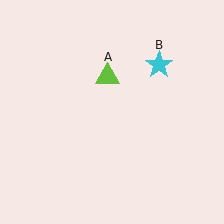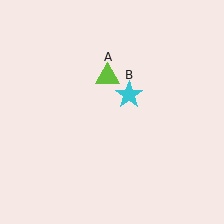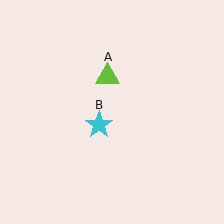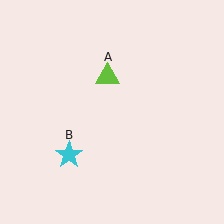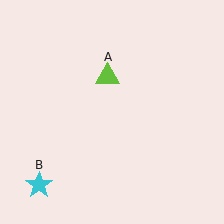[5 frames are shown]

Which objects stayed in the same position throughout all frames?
Lime triangle (object A) remained stationary.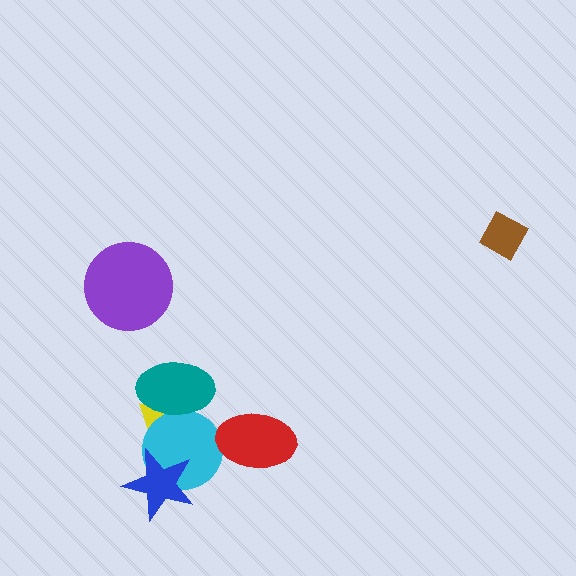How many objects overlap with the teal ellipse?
2 objects overlap with the teal ellipse.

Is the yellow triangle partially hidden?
Yes, it is partially covered by another shape.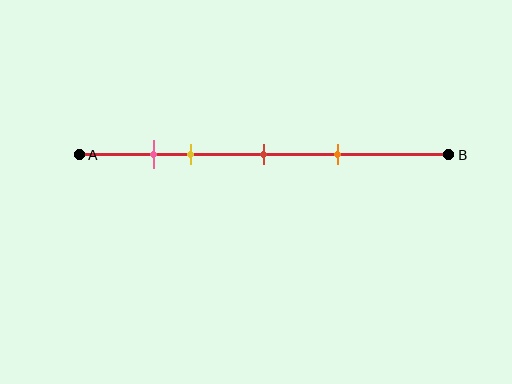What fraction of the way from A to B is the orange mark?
The orange mark is approximately 70% (0.7) of the way from A to B.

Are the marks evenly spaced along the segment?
No, the marks are not evenly spaced.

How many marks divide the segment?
There are 4 marks dividing the segment.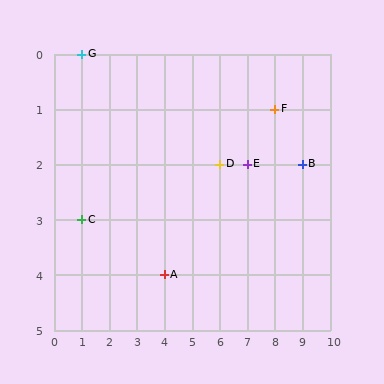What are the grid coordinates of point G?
Point G is at grid coordinates (1, 0).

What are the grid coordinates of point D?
Point D is at grid coordinates (6, 2).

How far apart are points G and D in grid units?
Points G and D are 5 columns and 2 rows apart (about 5.4 grid units diagonally).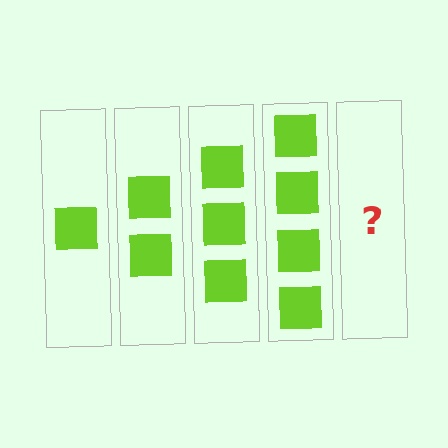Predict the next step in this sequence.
The next step is 5 squares.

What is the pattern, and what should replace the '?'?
The pattern is that each step adds one more square. The '?' should be 5 squares.